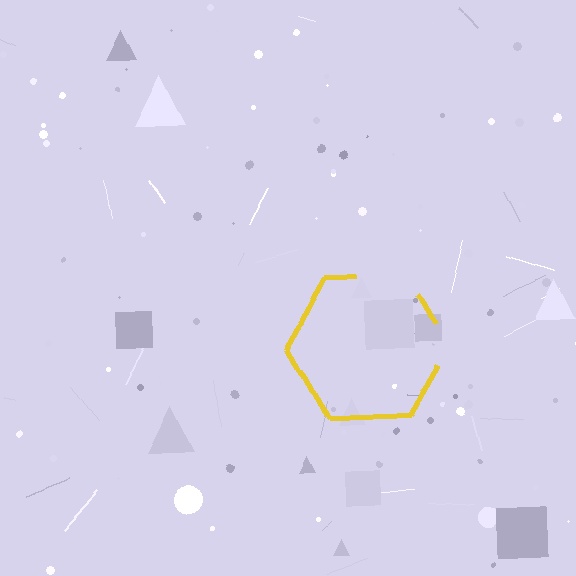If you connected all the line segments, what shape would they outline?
They would outline a hexagon.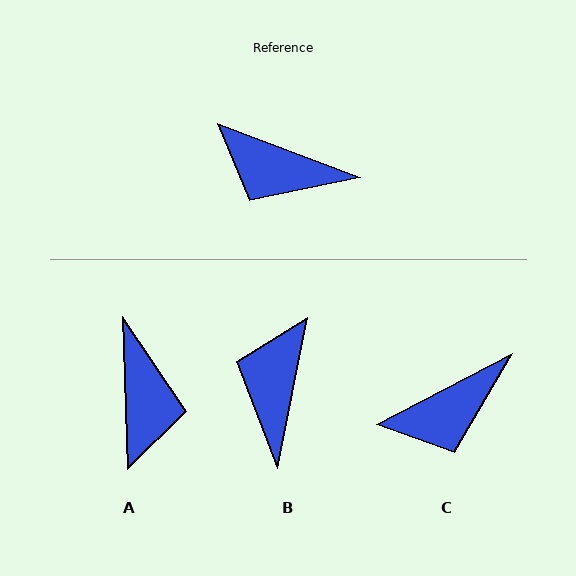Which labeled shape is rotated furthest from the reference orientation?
A, about 112 degrees away.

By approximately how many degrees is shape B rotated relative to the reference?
Approximately 80 degrees clockwise.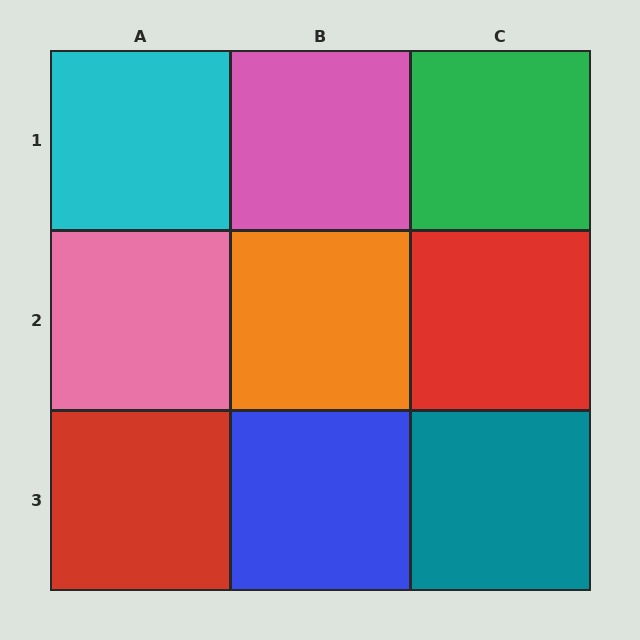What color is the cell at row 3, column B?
Blue.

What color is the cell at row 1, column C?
Green.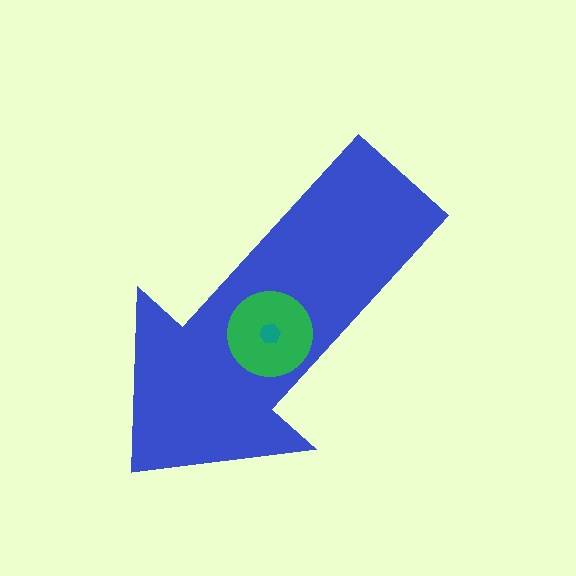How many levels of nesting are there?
3.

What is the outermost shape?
The blue arrow.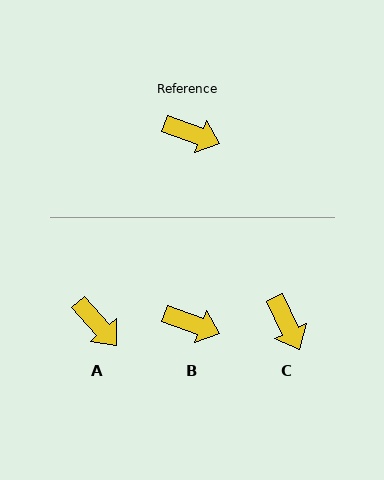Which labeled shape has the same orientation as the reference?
B.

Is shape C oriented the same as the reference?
No, it is off by about 44 degrees.